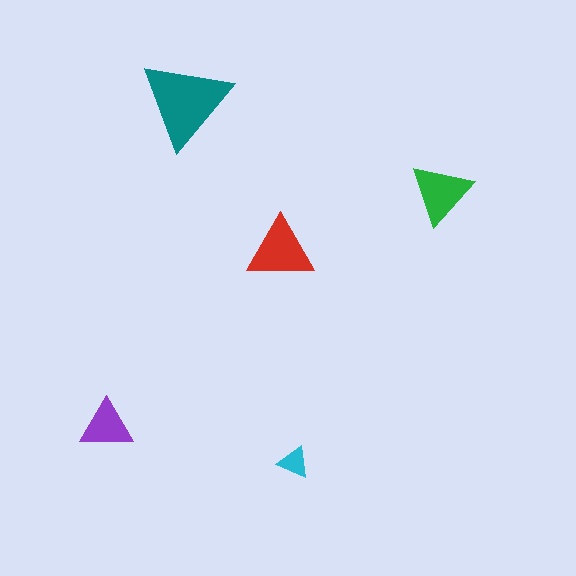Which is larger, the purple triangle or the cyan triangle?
The purple one.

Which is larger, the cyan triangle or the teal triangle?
The teal one.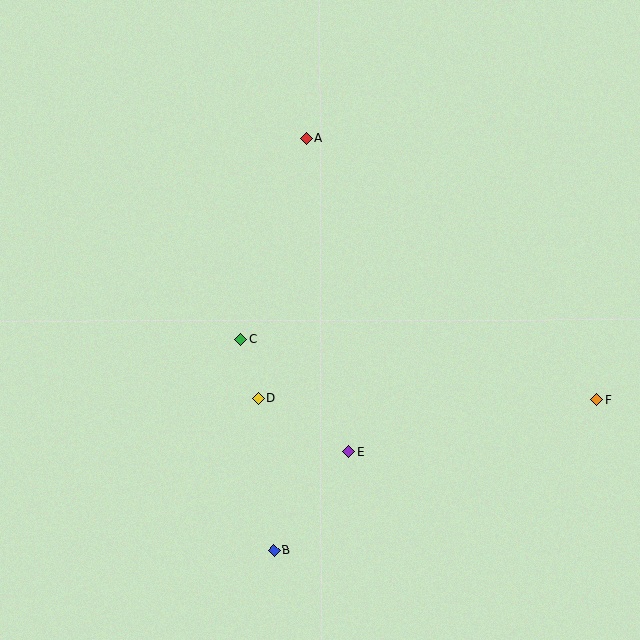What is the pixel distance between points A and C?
The distance between A and C is 211 pixels.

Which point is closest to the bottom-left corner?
Point B is closest to the bottom-left corner.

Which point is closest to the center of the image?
Point C at (241, 340) is closest to the center.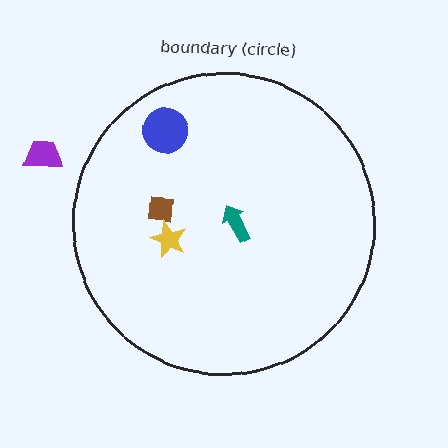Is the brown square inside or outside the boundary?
Inside.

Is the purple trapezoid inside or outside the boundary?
Outside.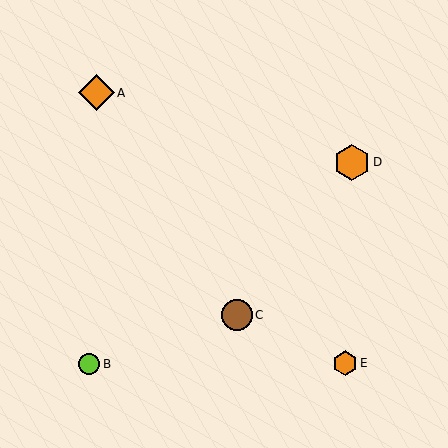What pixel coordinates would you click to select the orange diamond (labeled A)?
Click at (96, 93) to select the orange diamond A.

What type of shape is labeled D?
Shape D is an orange hexagon.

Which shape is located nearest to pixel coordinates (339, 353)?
The orange hexagon (labeled E) at (345, 363) is nearest to that location.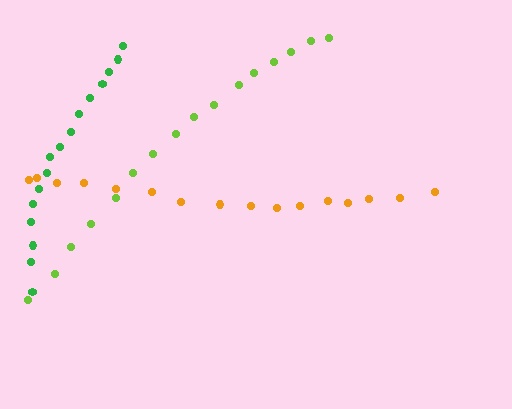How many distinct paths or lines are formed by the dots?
There are 3 distinct paths.